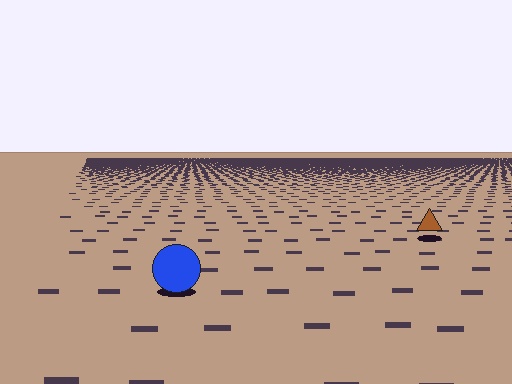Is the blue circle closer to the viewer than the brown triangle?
Yes. The blue circle is closer — you can tell from the texture gradient: the ground texture is coarser near it.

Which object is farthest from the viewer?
The brown triangle is farthest from the viewer. It appears smaller and the ground texture around it is denser.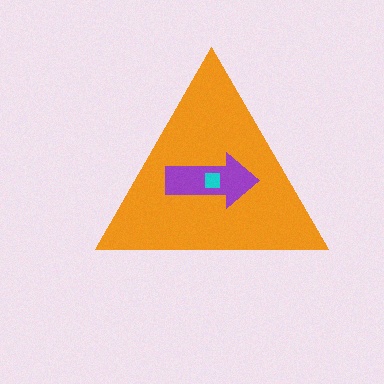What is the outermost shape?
The orange triangle.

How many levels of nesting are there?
3.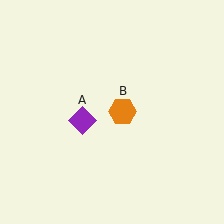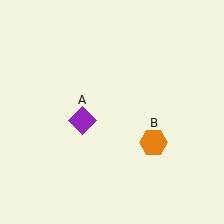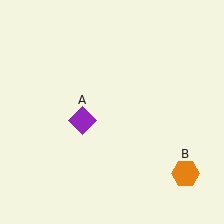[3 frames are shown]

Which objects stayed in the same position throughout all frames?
Purple diamond (object A) remained stationary.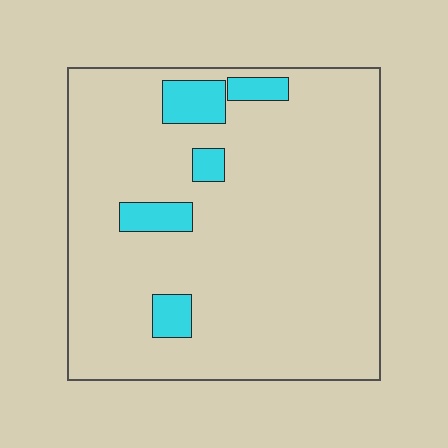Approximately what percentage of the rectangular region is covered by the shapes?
Approximately 10%.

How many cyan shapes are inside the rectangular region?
5.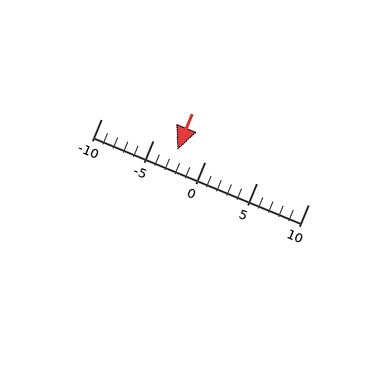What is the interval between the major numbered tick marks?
The major tick marks are spaced 5 units apart.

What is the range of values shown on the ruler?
The ruler shows values from -10 to 10.